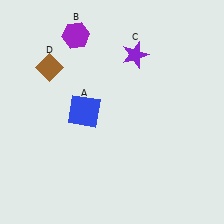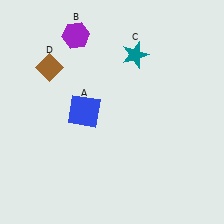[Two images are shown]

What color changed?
The star (C) changed from purple in Image 1 to teal in Image 2.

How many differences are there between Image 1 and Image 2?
There is 1 difference between the two images.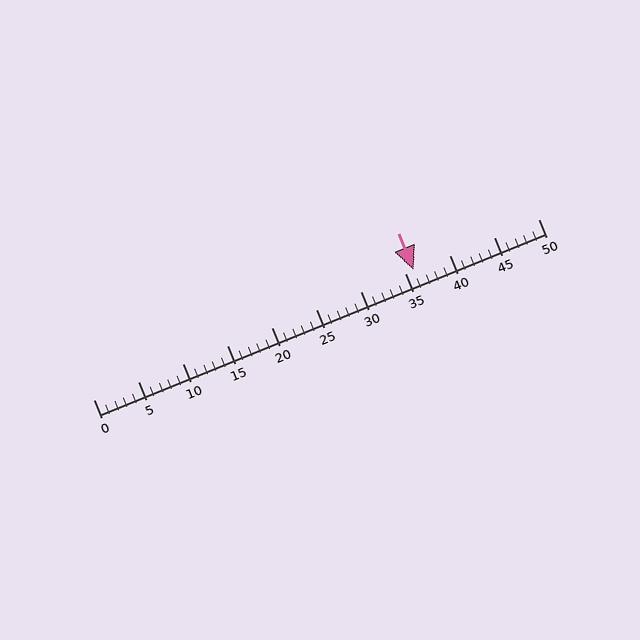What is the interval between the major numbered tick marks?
The major tick marks are spaced 5 units apart.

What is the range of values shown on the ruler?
The ruler shows values from 0 to 50.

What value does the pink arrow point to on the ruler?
The pink arrow points to approximately 36.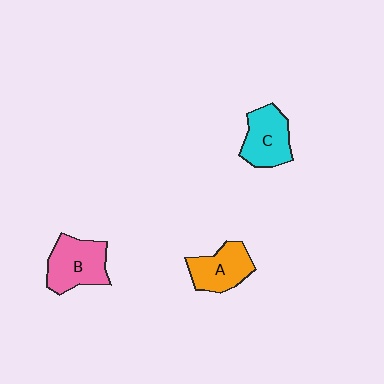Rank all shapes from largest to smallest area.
From largest to smallest: B (pink), C (cyan), A (orange).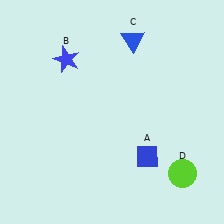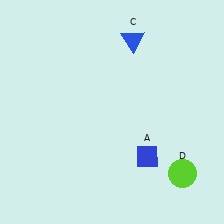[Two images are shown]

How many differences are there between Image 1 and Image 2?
There is 1 difference between the two images.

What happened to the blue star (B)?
The blue star (B) was removed in Image 2. It was in the top-left area of Image 1.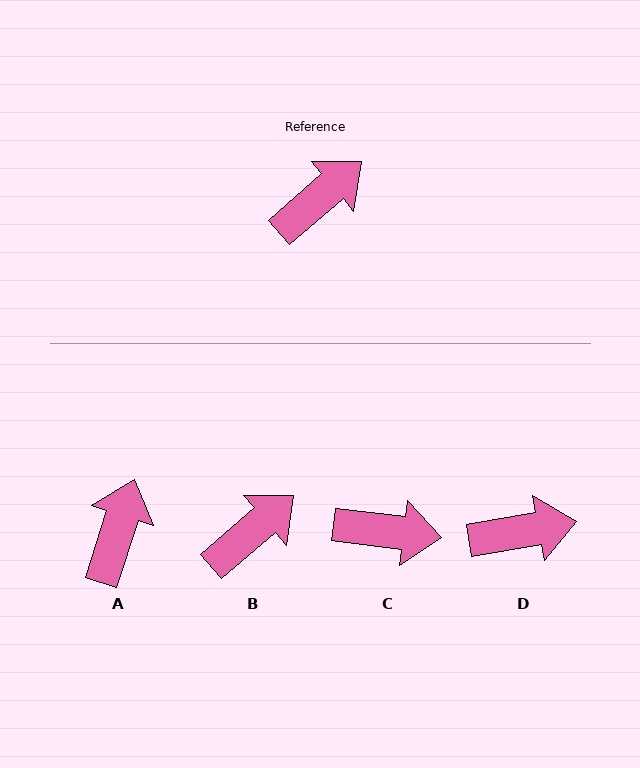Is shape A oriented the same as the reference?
No, it is off by about 31 degrees.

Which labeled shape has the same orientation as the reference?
B.